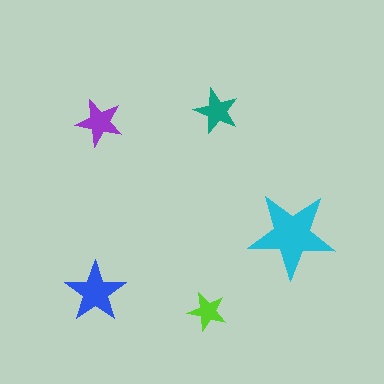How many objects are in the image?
There are 5 objects in the image.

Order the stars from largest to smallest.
the cyan one, the blue one, the purple one, the teal one, the lime one.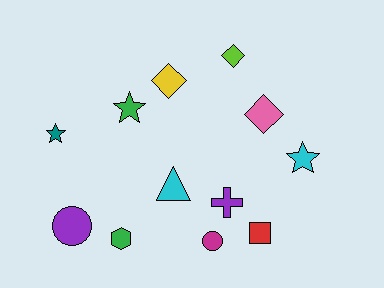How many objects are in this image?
There are 12 objects.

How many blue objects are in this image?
There are no blue objects.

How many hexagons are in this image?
There is 1 hexagon.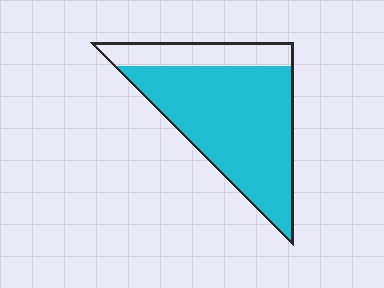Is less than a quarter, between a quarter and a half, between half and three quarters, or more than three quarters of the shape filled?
More than three quarters.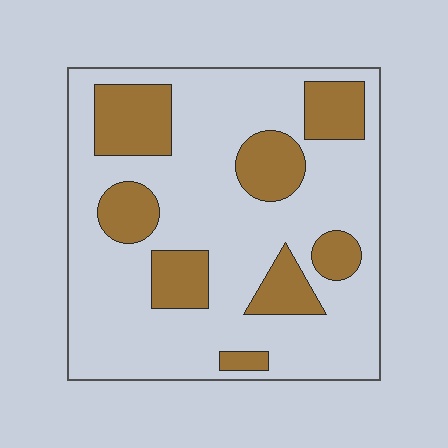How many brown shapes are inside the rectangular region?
8.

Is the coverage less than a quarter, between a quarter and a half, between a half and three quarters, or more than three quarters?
Between a quarter and a half.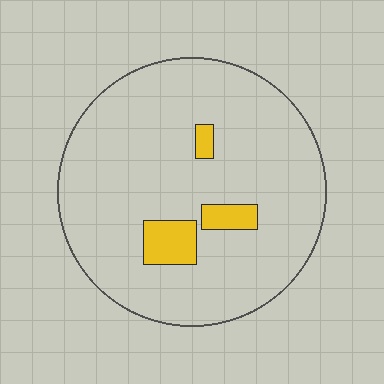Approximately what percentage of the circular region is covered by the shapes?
Approximately 10%.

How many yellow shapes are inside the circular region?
3.